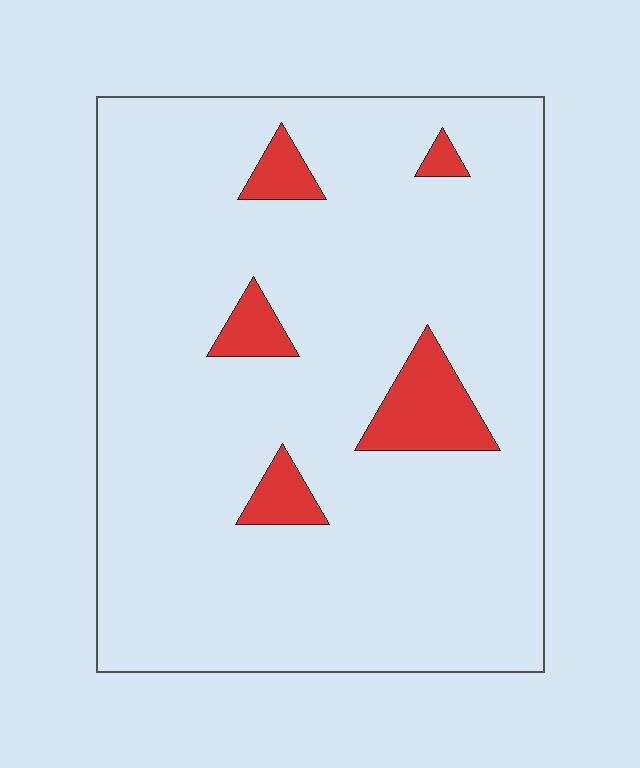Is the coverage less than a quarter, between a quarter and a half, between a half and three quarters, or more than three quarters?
Less than a quarter.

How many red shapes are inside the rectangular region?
5.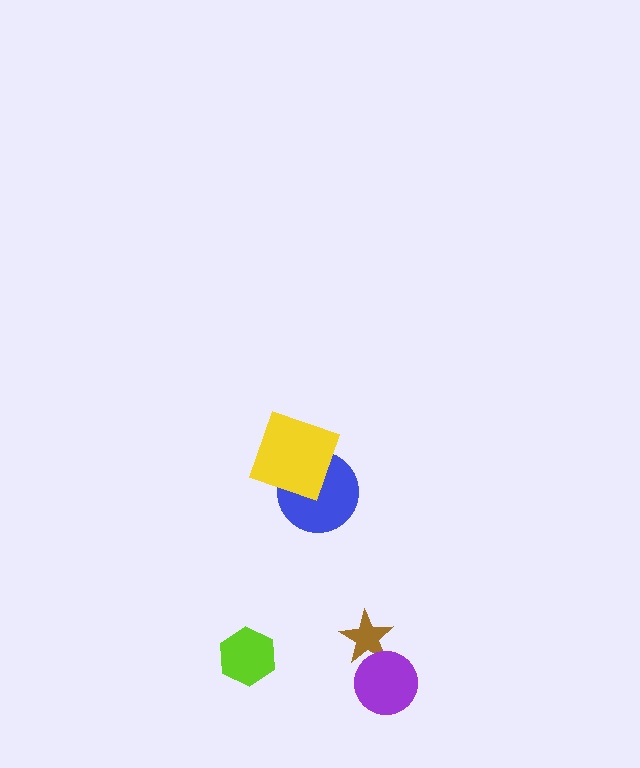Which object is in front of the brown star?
The purple circle is in front of the brown star.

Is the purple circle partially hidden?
No, no other shape covers it.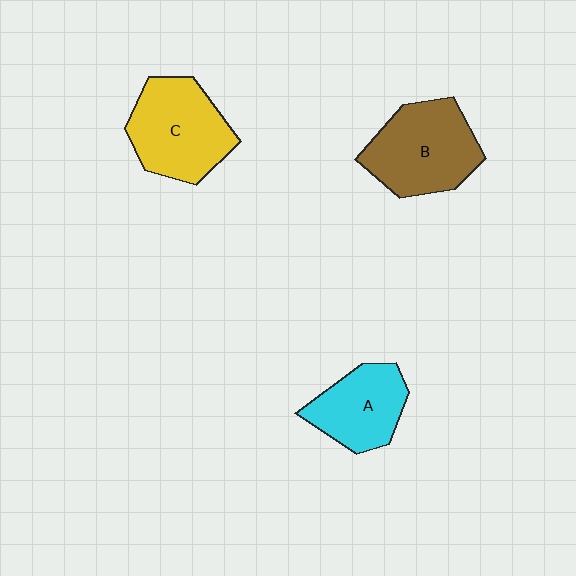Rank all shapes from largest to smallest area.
From largest to smallest: B (brown), C (yellow), A (cyan).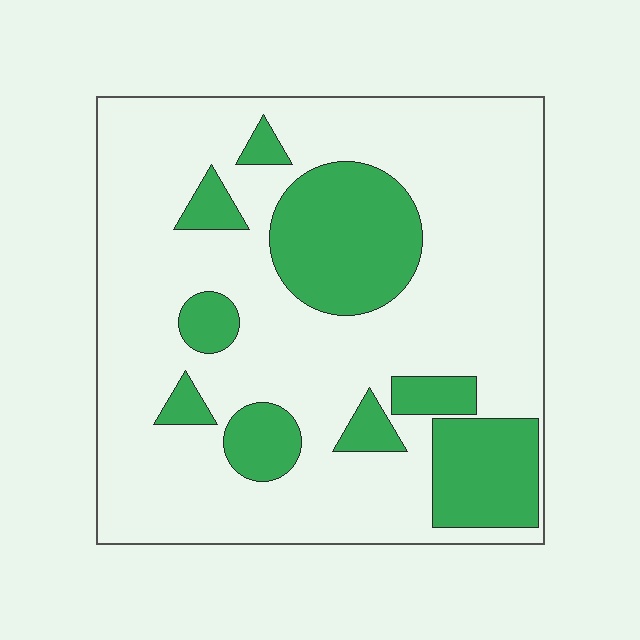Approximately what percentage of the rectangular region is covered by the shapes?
Approximately 25%.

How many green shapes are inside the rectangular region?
9.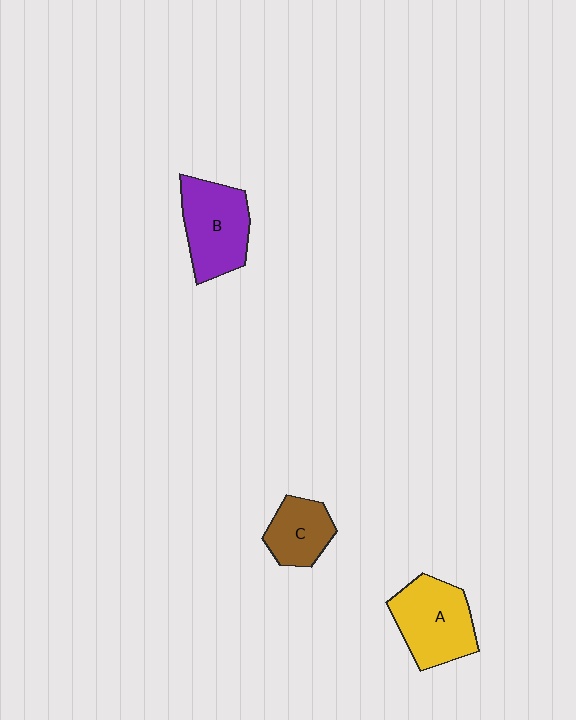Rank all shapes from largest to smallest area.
From largest to smallest: A (yellow), B (purple), C (brown).